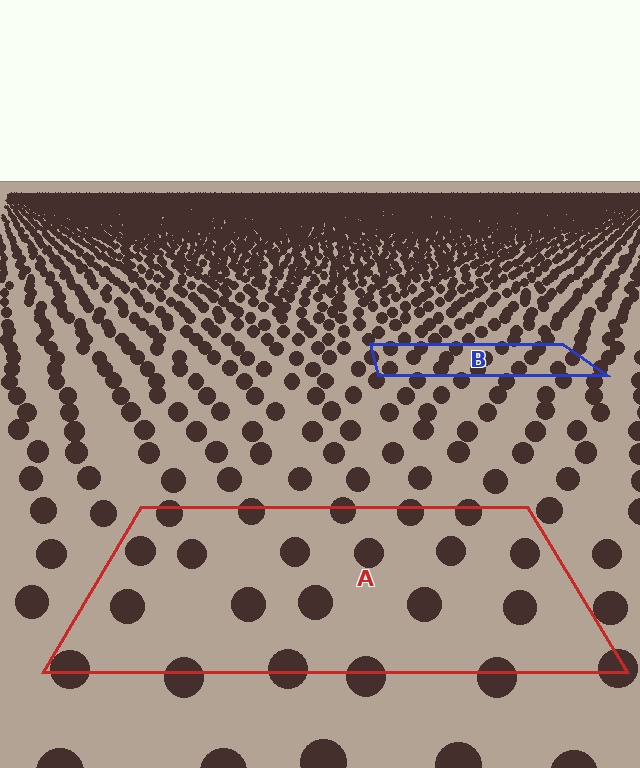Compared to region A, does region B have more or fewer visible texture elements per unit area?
Region B has more texture elements per unit area — they are packed more densely because it is farther away.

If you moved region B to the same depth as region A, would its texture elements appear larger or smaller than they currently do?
They would appear larger. At a closer depth, the same texture elements are projected at a bigger on-screen size.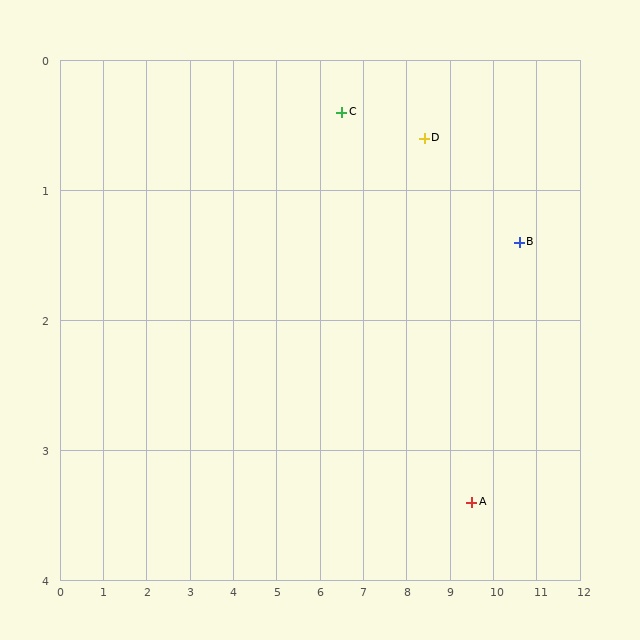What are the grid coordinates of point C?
Point C is at approximately (6.5, 0.4).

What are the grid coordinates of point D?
Point D is at approximately (8.4, 0.6).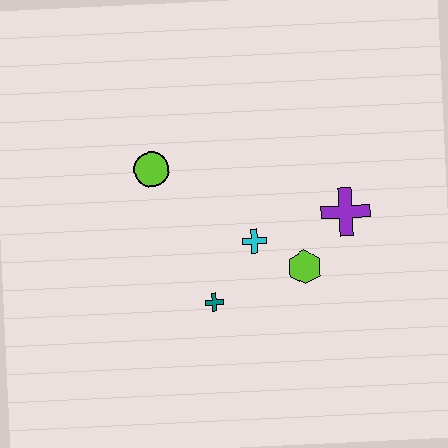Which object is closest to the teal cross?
The cyan cross is closest to the teal cross.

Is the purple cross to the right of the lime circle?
Yes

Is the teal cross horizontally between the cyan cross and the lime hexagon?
No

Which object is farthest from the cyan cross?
The lime circle is farthest from the cyan cross.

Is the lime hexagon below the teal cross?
No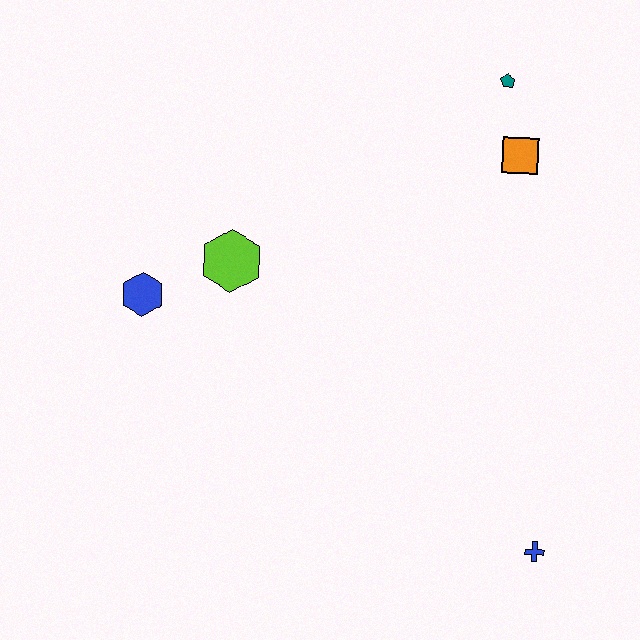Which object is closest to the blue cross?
The orange square is closest to the blue cross.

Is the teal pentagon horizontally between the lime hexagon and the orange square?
Yes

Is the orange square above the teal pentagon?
No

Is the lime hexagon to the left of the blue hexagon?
No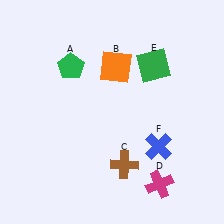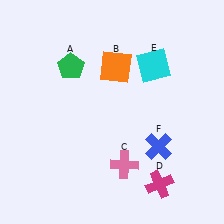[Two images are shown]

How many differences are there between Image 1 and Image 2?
There are 2 differences between the two images.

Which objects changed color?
C changed from brown to pink. E changed from green to cyan.